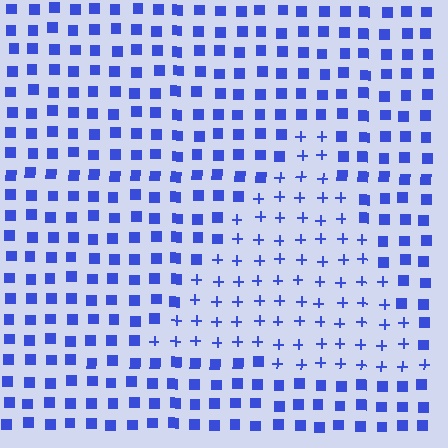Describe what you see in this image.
The image is filled with small blue elements arranged in a uniform grid. A triangle-shaped region contains plus signs, while the surrounding area contains squares. The boundary is defined purely by the change in element shape.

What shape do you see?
I see a triangle.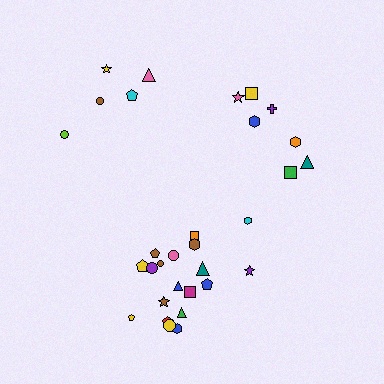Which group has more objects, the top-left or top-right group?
The top-right group.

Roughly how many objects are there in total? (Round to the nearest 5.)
Roughly 30 objects in total.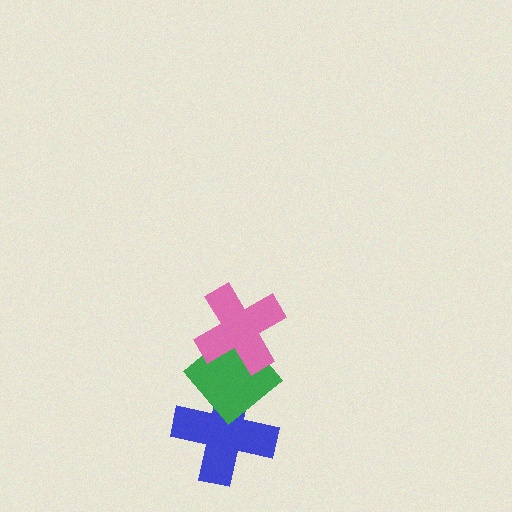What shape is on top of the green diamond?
The pink cross is on top of the green diamond.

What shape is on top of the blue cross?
The green diamond is on top of the blue cross.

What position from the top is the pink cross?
The pink cross is 1st from the top.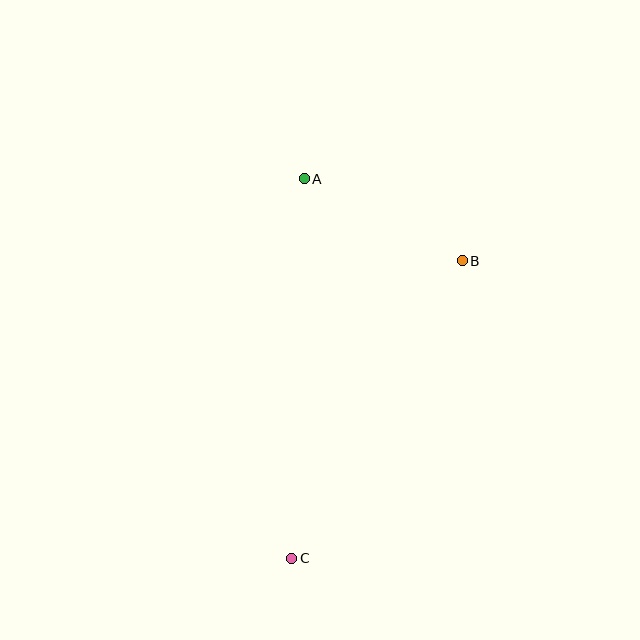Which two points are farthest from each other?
Points A and C are farthest from each other.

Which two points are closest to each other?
Points A and B are closest to each other.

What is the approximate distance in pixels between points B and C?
The distance between B and C is approximately 343 pixels.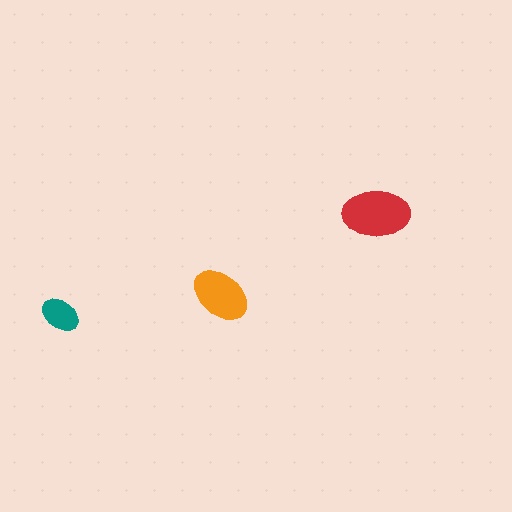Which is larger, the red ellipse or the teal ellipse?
The red one.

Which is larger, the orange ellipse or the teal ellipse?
The orange one.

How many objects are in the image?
There are 3 objects in the image.